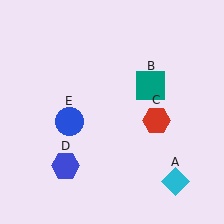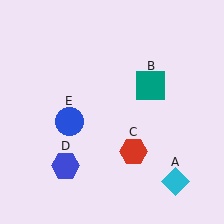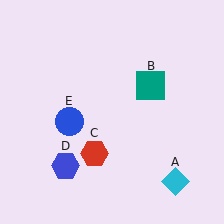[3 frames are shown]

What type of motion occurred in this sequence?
The red hexagon (object C) rotated clockwise around the center of the scene.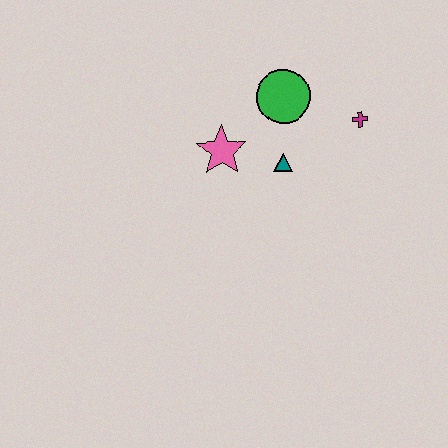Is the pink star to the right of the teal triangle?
No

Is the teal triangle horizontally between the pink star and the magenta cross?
Yes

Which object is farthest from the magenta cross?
The pink star is farthest from the magenta cross.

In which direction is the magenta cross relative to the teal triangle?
The magenta cross is to the right of the teal triangle.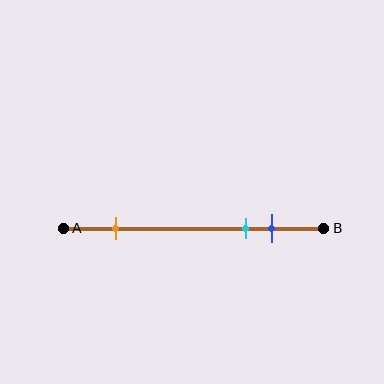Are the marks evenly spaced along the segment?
No, the marks are not evenly spaced.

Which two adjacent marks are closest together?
The cyan and blue marks are the closest adjacent pair.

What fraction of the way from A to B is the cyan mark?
The cyan mark is approximately 70% (0.7) of the way from A to B.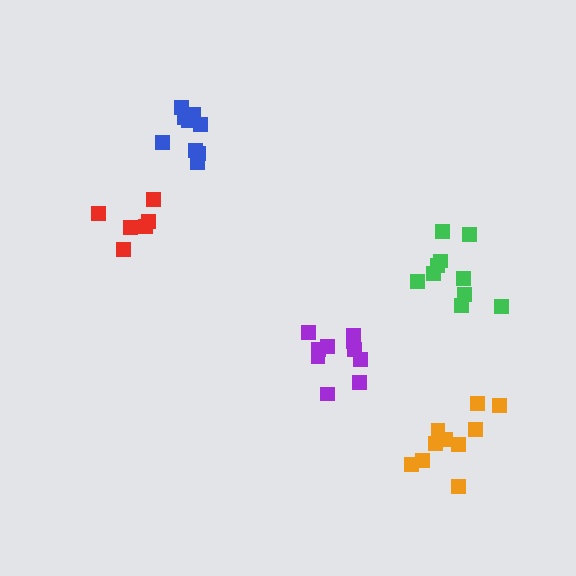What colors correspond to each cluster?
The clusters are colored: purple, green, red, orange, blue.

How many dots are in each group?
Group 1: 10 dots, Group 2: 10 dots, Group 3: 6 dots, Group 4: 10 dots, Group 5: 9 dots (45 total).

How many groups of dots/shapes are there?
There are 5 groups.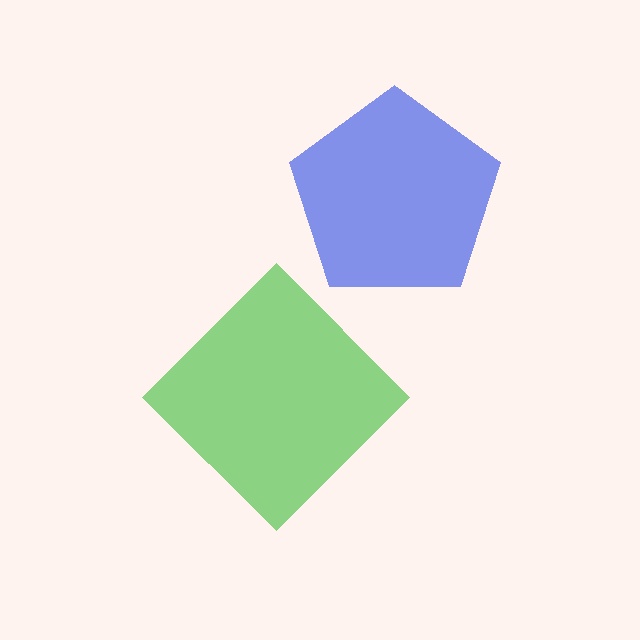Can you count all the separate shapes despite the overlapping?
Yes, there are 2 separate shapes.